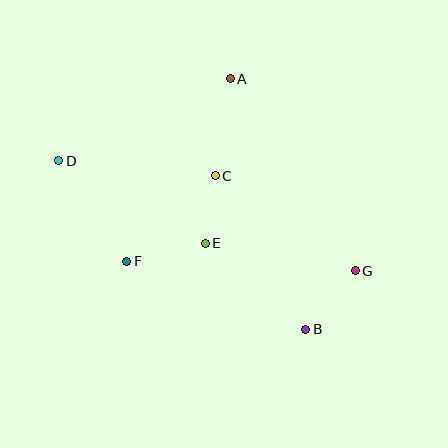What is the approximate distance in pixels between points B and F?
The distance between B and F is approximately 191 pixels.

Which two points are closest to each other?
Points C and E are closest to each other.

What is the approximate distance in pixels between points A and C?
The distance between A and C is approximately 98 pixels.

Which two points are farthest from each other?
Points D and G are farthest from each other.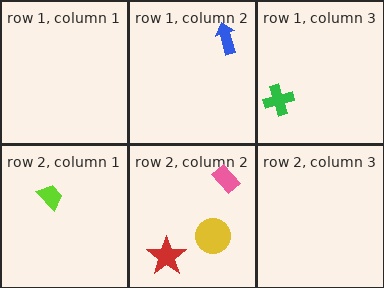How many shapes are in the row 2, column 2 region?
3.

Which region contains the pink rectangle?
The row 2, column 2 region.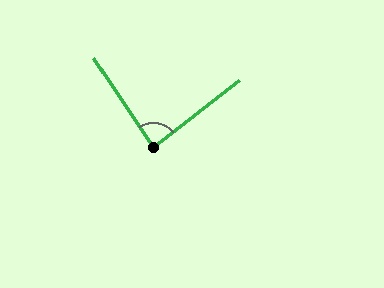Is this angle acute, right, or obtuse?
It is approximately a right angle.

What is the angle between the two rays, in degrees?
Approximately 85 degrees.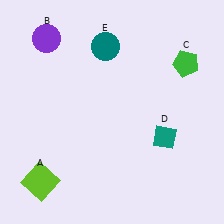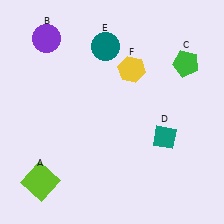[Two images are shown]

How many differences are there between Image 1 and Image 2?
There is 1 difference between the two images.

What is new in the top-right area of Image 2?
A yellow hexagon (F) was added in the top-right area of Image 2.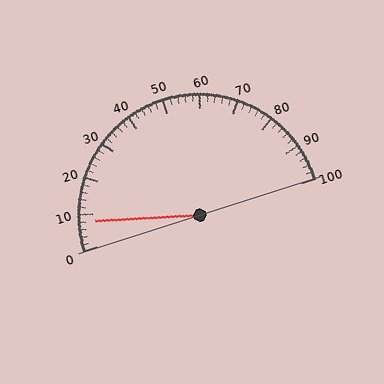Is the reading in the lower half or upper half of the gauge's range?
The reading is in the lower half of the range (0 to 100).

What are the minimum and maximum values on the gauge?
The gauge ranges from 0 to 100.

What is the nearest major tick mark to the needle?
The nearest major tick mark is 10.